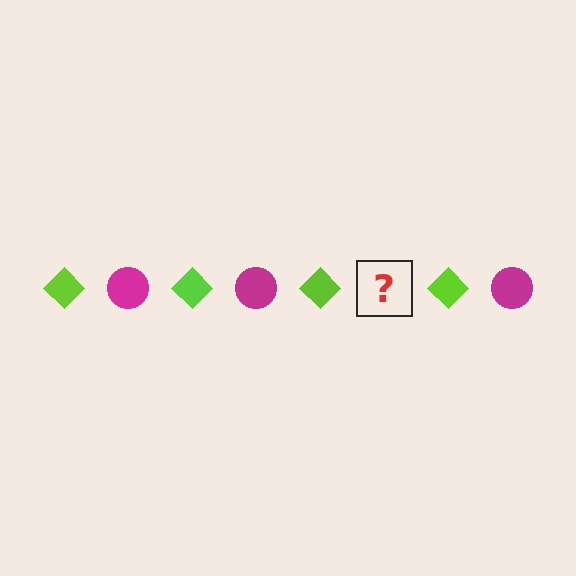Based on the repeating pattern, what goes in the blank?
The blank should be a magenta circle.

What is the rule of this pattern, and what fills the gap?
The rule is that the pattern alternates between lime diamond and magenta circle. The gap should be filled with a magenta circle.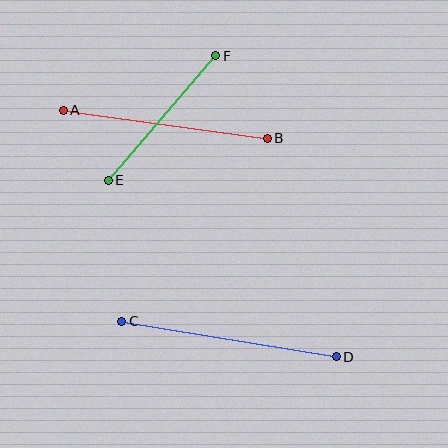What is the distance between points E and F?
The distance is approximately 164 pixels.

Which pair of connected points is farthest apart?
Points C and D are farthest apart.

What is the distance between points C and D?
The distance is approximately 217 pixels.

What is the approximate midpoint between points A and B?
The midpoint is at approximately (165, 124) pixels.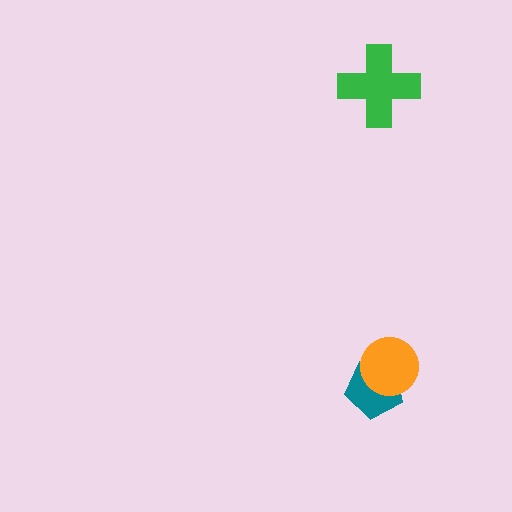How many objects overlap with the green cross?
0 objects overlap with the green cross.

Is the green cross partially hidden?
No, no other shape covers it.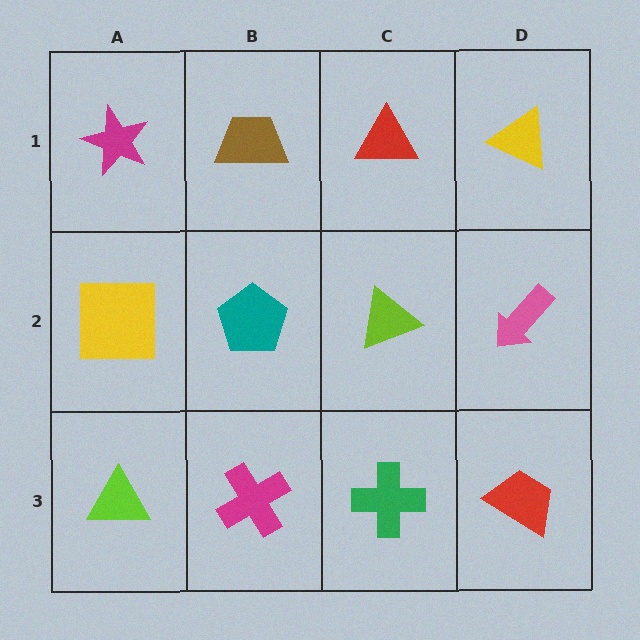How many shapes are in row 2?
4 shapes.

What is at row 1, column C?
A red triangle.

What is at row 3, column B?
A magenta cross.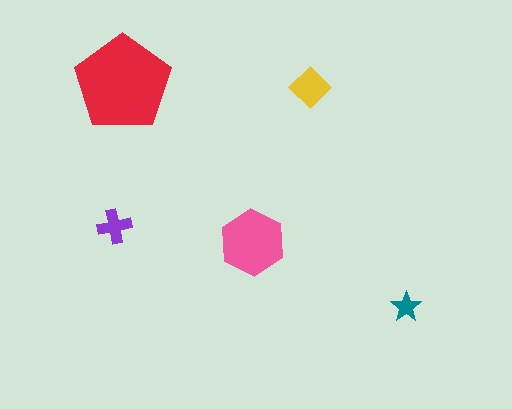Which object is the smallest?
The teal star.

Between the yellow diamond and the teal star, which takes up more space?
The yellow diamond.